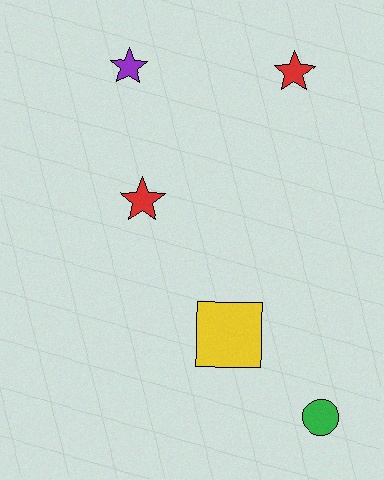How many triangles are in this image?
There are no triangles.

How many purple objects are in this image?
There is 1 purple object.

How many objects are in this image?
There are 5 objects.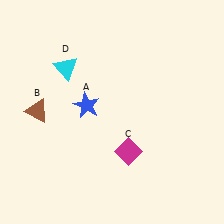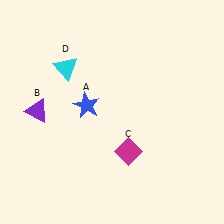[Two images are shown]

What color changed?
The triangle (B) changed from brown in Image 1 to purple in Image 2.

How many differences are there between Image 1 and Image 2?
There is 1 difference between the two images.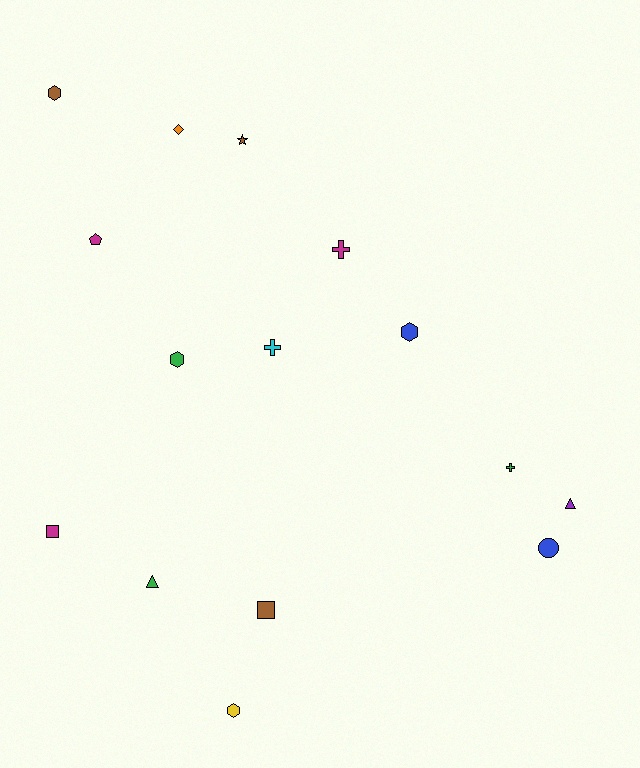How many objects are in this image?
There are 15 objects.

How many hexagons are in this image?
There are 4 hexagons.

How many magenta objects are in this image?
There are 3 magenta objects.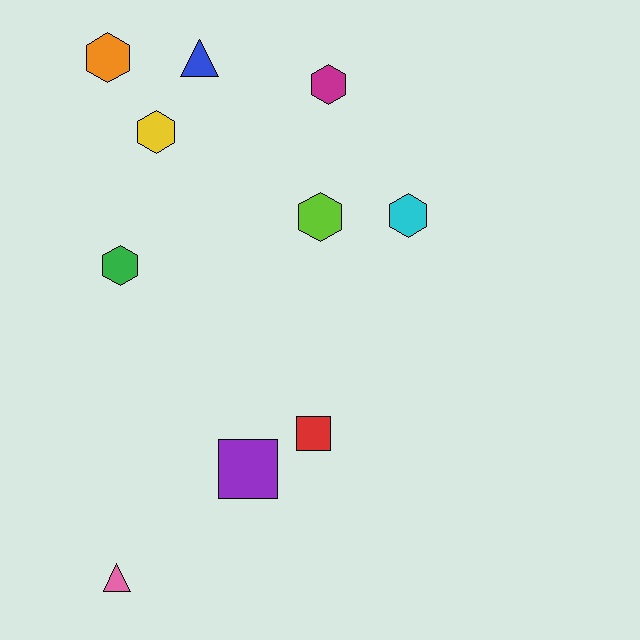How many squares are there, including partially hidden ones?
There are 2 squares.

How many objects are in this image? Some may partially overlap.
There are 10 objects.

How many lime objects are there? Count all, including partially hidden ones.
There is 1 lime object.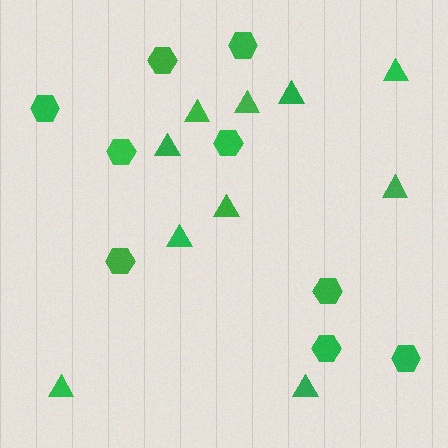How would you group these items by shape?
There are 2 groups: one group of hexagons (9) and one group of triangles (10).